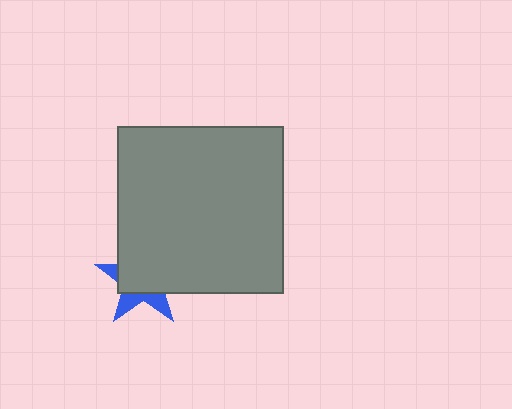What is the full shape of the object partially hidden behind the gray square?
The partially hidden object is a blue star.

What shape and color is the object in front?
The object in front is a gray square.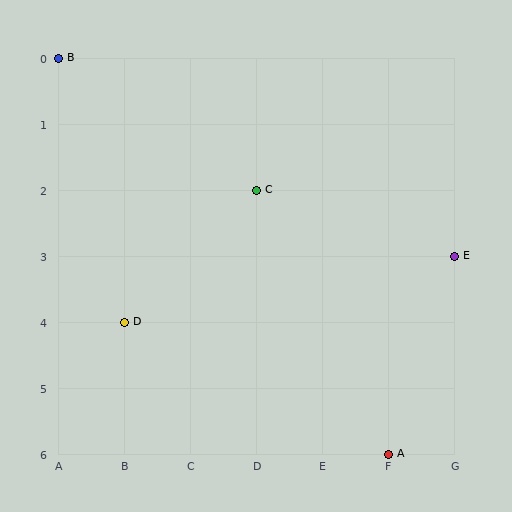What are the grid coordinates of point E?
Point E is at grid coordinates (G, 3).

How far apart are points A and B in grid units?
Points A and B are 5 columns and 6 rows apart (about 7.8 grid units diagonally).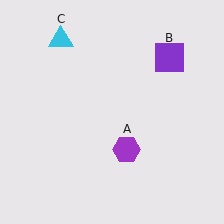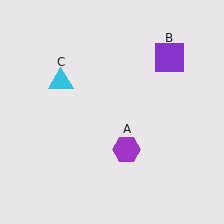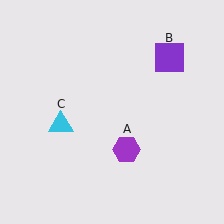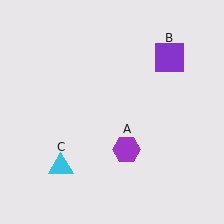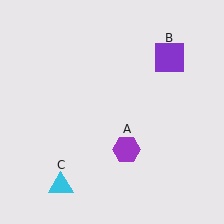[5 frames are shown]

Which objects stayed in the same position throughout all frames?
Purple hexagon (object A) and purple square (object B) remained stationary.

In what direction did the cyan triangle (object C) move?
The cyan triangle (object C) moved down.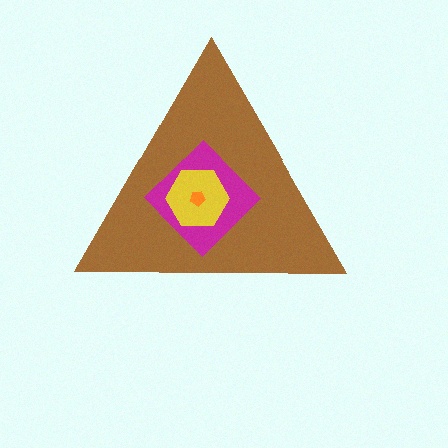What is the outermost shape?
The brown triangle.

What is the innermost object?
The orange pentagon.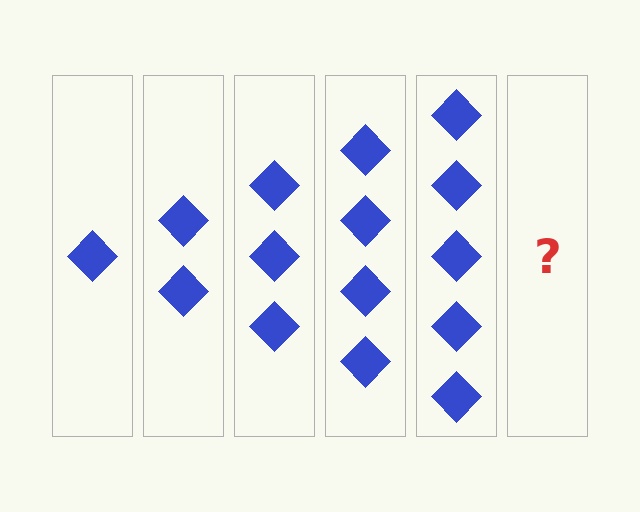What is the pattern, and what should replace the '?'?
The pattern is that each step adds one more diamond. The '?' should be 6 diamonds.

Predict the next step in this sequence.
The next step is 6 diamonds.